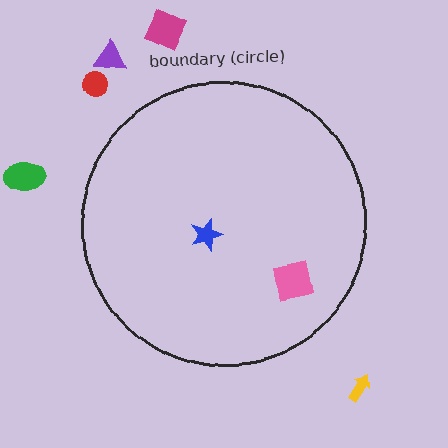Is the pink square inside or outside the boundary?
Inside.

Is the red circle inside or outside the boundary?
Outside.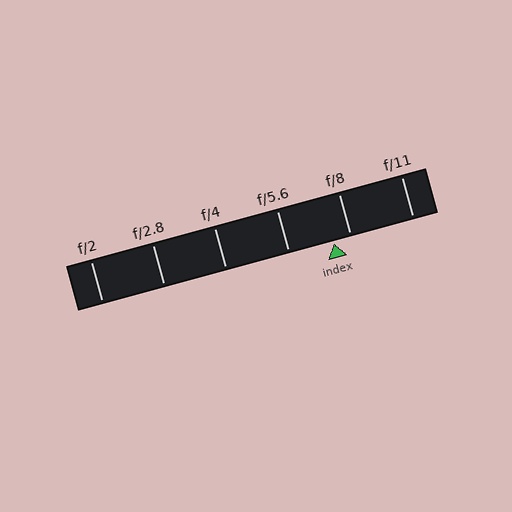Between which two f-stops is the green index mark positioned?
The index mark is between f/5.6 and f/8.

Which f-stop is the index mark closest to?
The index mark is closest to f/8.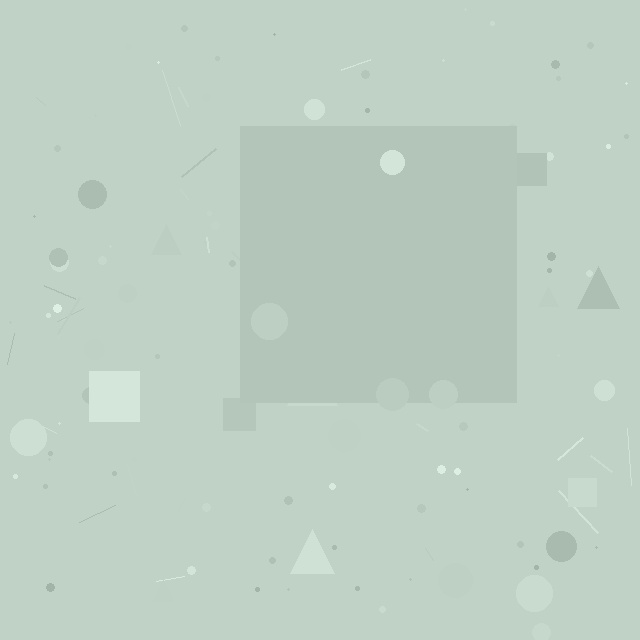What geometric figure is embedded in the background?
A square is embedded in the background.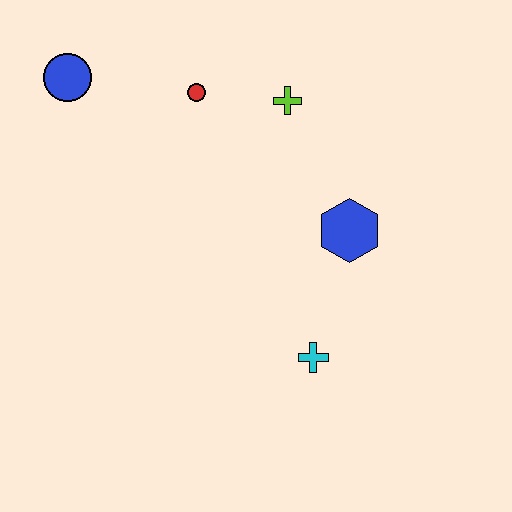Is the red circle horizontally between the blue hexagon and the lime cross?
No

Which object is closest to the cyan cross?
The blue hexagon is closest to the cyan cross.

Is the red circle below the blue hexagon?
No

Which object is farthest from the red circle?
The cyan cross is farthest from the red circle.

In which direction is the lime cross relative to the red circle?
The lime cross is to the right of the red circle.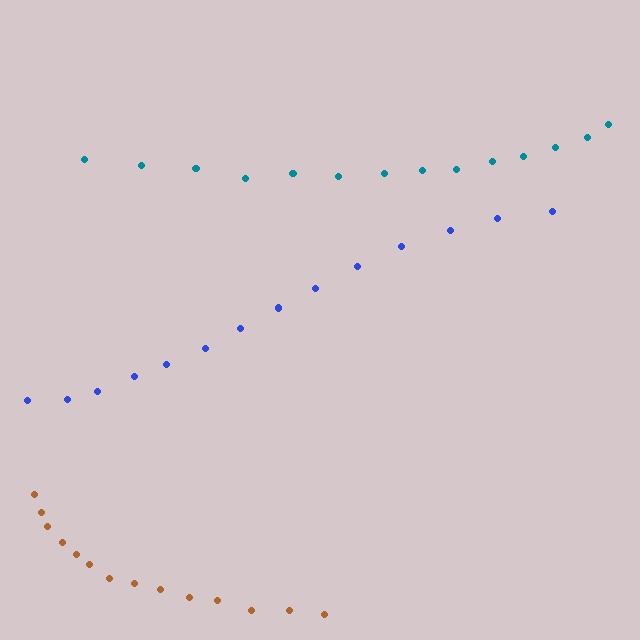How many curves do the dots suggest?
There are 3 distinct paths.